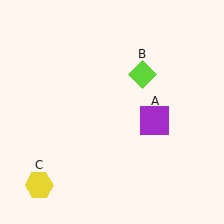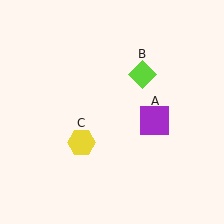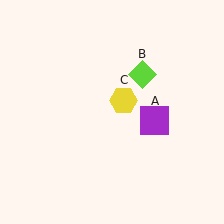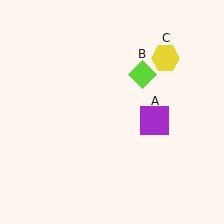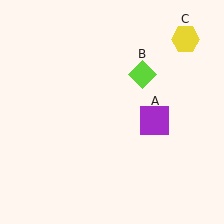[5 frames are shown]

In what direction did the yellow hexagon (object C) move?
The yellow hexagon (object C) moved up and to the right.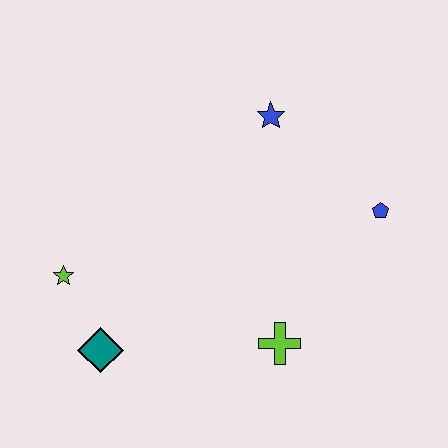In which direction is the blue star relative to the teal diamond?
The blue star is above the teal diamond.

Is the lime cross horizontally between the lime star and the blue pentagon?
Yes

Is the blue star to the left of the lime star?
No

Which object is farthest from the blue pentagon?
The lime star is farthest from the blue pentagon.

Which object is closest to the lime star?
The teal diamond is closest to the lime star.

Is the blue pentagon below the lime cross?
No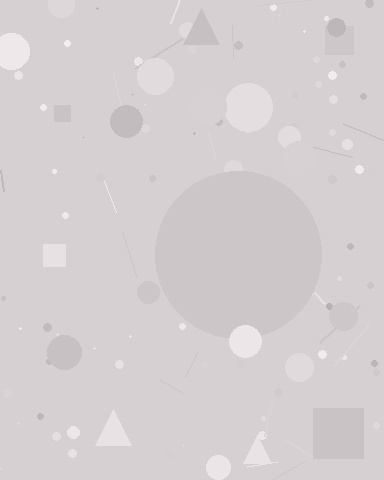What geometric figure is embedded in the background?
A circle is embedded in the background.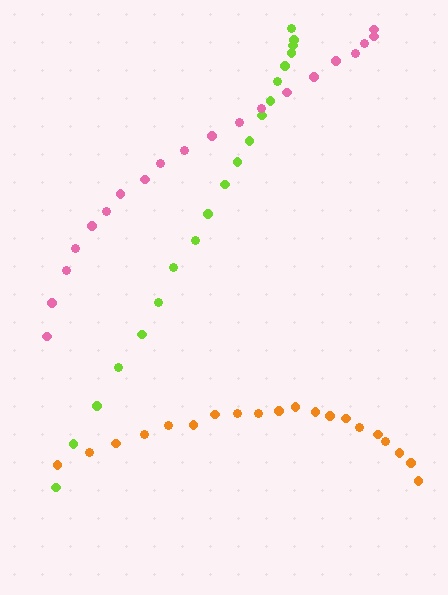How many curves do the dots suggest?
There are 3 distinct paths.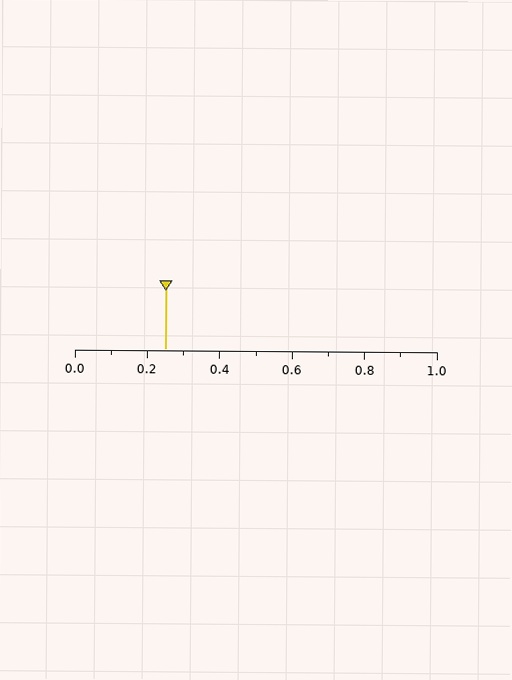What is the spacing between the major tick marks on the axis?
The major ticks are spaced 0.2 apart.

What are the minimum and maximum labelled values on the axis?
The axis runs from 0.0 to 1.0.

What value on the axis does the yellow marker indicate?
The marker indicates approximately 0.25.